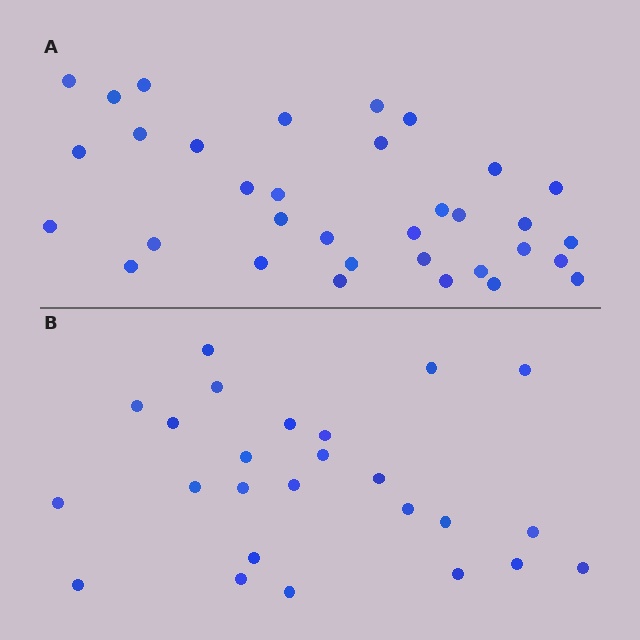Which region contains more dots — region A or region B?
Region A (the top region) has more dots.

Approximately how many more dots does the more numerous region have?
Region A has roughly 8 or so more dots than region B.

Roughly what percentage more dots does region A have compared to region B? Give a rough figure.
About 35% more.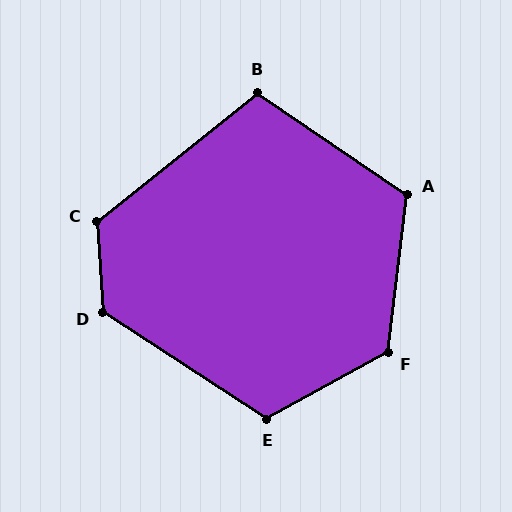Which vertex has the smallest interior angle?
B, at approximately 107 degrees.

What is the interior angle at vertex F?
Approximately 126 degrees (obtuse).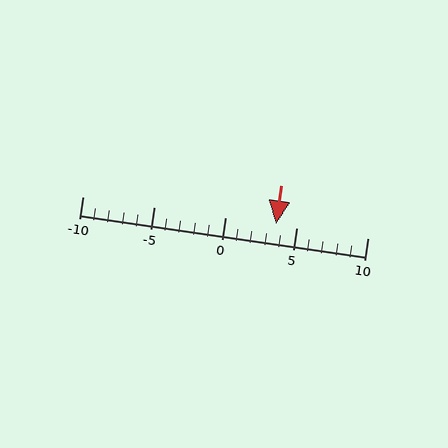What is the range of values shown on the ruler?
The ruler shows values from -10 to 10.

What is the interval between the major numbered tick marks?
The major tick marks are spaced 5 units apart.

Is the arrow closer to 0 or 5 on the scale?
The arrow is closer to 5.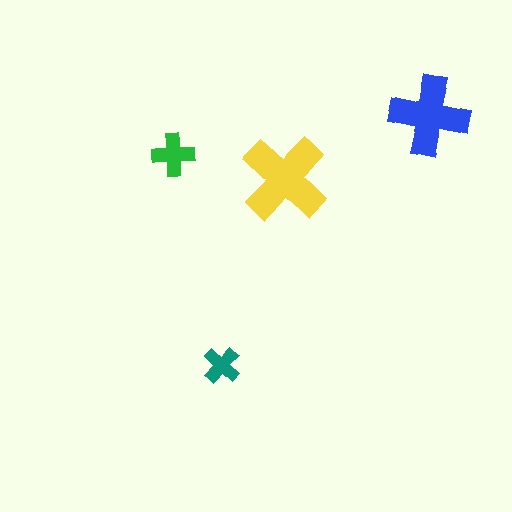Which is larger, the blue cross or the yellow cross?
The yellow one.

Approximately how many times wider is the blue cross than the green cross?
About 2 times wider.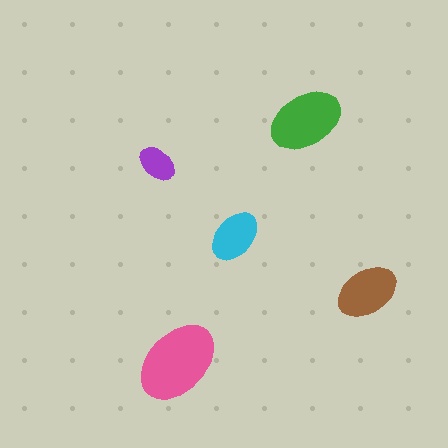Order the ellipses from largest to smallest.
the pink one, the green one, the brown one, the cyan one, the purple one.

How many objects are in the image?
There are 5 objects in the image.